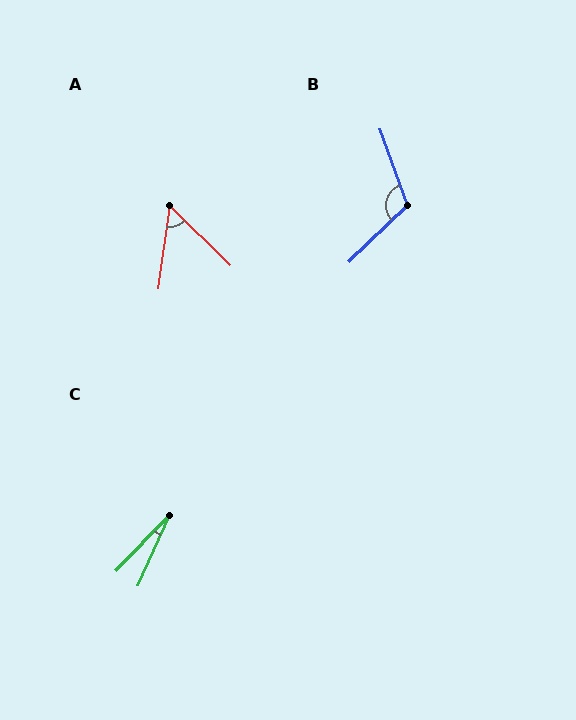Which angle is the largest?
B, at approximately 114 degrees.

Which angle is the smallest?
C, at approximately 20 degrees.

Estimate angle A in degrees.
Approximately 53 degrees.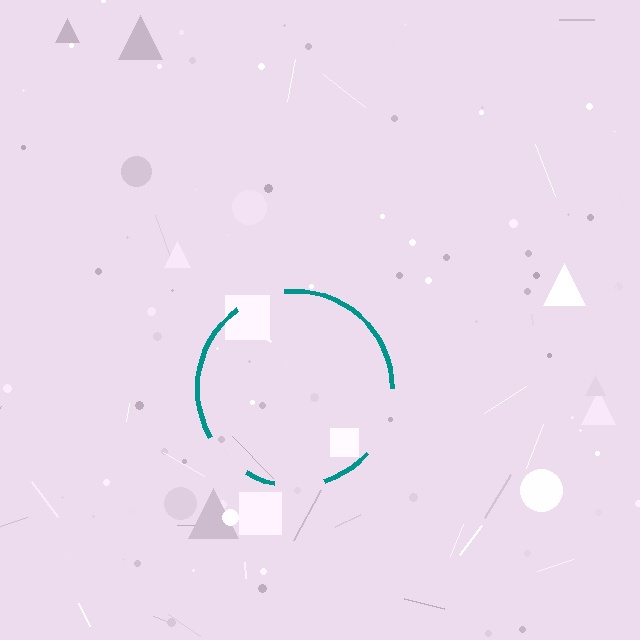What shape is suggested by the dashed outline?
The dashed outline suggests a circle.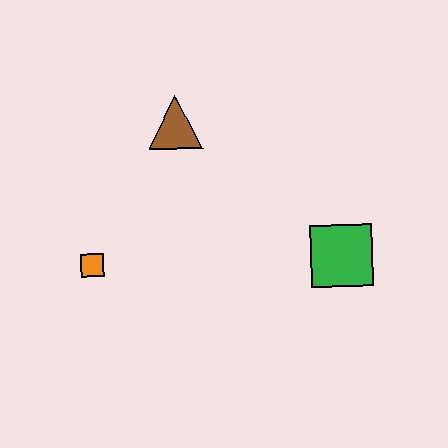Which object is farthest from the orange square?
The green square is farthest from the orange square.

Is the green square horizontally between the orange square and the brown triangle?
No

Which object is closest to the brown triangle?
The orange square is closest to the brown triangle.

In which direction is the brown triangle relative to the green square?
The brown triangle is to the left of the green square.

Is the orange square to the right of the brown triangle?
No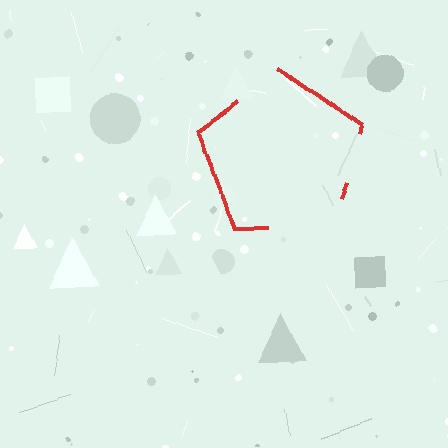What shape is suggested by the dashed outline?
The dashed outline suggests a pentagon.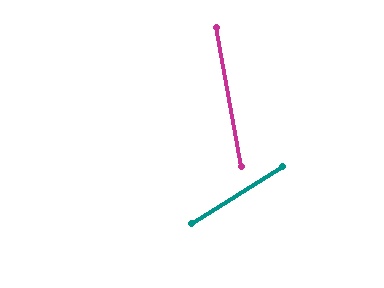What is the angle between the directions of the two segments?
Approximately 68 degrees.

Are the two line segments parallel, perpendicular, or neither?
Neither parallel nor perpendicular — they differ by about 68°.